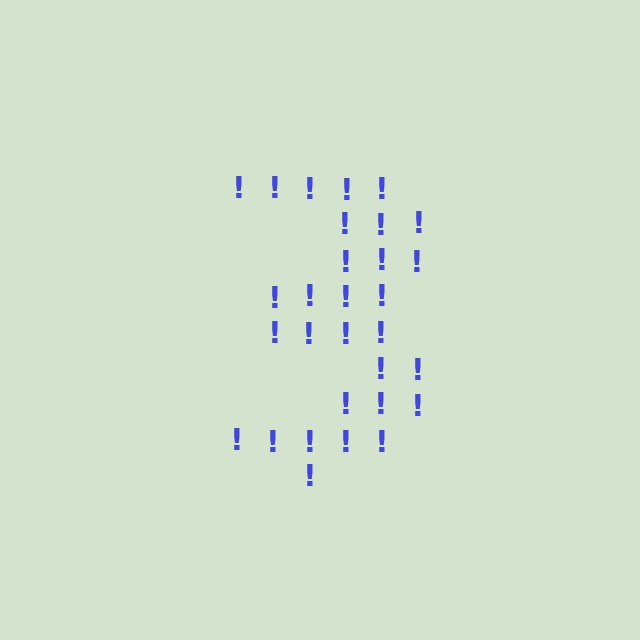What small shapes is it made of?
It is made of small exclamation marks.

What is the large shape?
The large shape is the digit 3.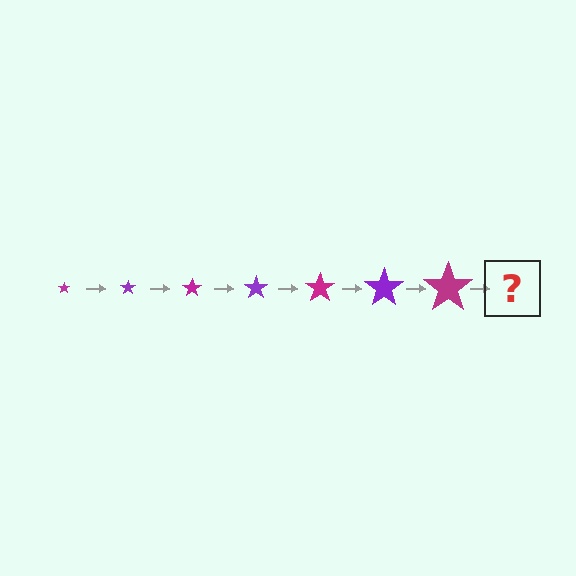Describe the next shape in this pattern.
It should be a purple star, larger than the previous one.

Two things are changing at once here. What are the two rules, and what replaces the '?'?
The two rules are that the star grows larger each step and the color cycles through magenta and purple. The '?' should be a purple star, larger than the previous one.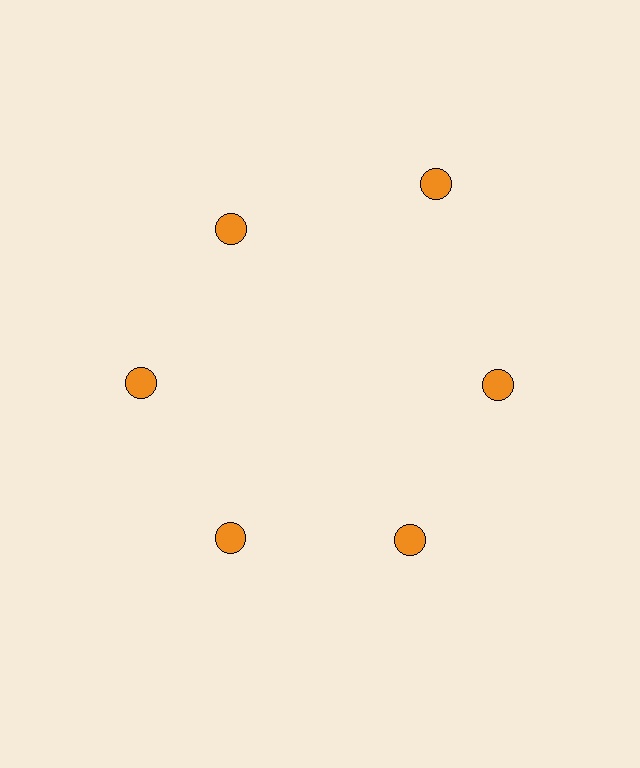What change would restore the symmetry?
The symmetry would be restored by moving it inward, back onto the ring so that all 6 circles sit at equal angles and equal distance from the center.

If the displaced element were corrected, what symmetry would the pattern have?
It would have 6-fold rotational symmetry — the pattern would map onto itself every 60 degrees.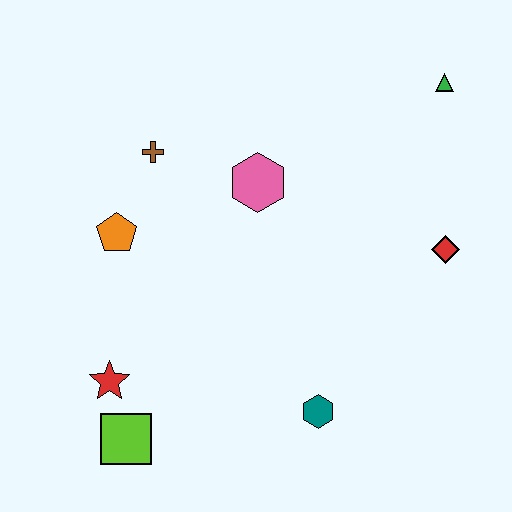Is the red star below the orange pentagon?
Yes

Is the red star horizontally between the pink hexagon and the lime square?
No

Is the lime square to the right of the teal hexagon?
No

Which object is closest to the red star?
The lime square is closest to the red star.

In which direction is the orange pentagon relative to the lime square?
The orange pentagon is above the lime square.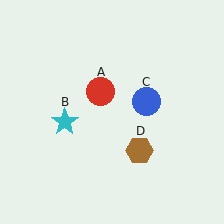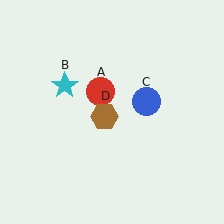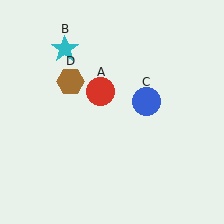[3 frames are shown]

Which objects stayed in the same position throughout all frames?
Red circle (object A) and blue circle (object C) remained stationary.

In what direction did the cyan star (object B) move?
The cyan star (object B) moved up.